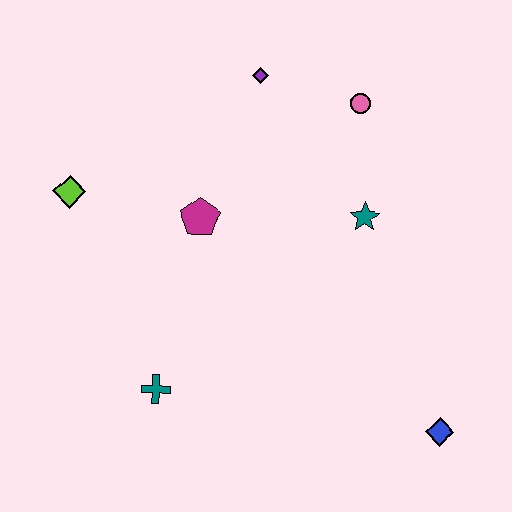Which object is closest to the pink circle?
The purple diamond is closest to the pink circle.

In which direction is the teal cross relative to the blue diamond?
The teal cross is to the left of the blue diamond.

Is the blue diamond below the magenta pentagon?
Yes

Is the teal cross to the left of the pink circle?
Yes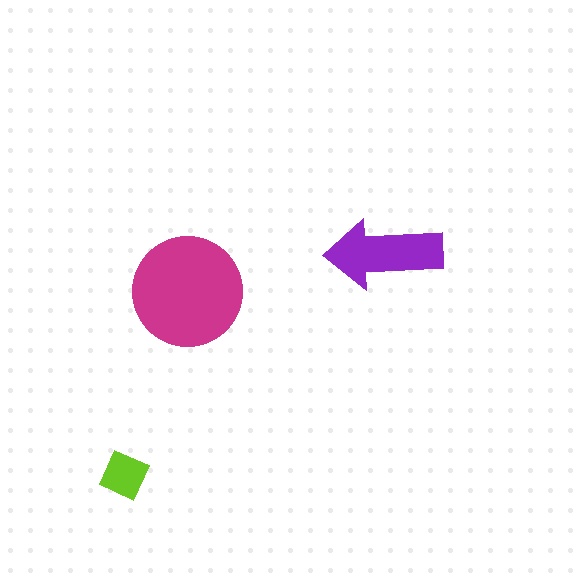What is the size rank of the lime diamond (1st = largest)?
3rd.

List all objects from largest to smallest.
The magenta circle, the purple arrow, the lime diamond.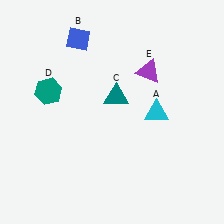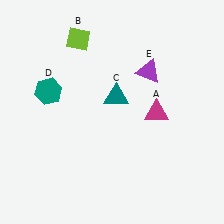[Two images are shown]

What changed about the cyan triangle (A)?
In Image 1, A is cyan. In Image 2, it changed to magenta.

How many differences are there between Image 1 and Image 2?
There are 2 differences between the two images.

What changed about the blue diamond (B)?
In Image 1, B is blue. In Image 2, it changed to lime.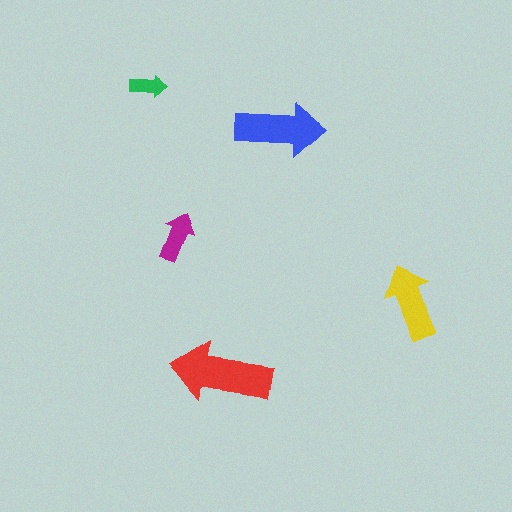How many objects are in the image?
There are 5 objects in the image.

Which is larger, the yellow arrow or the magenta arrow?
The yellow one.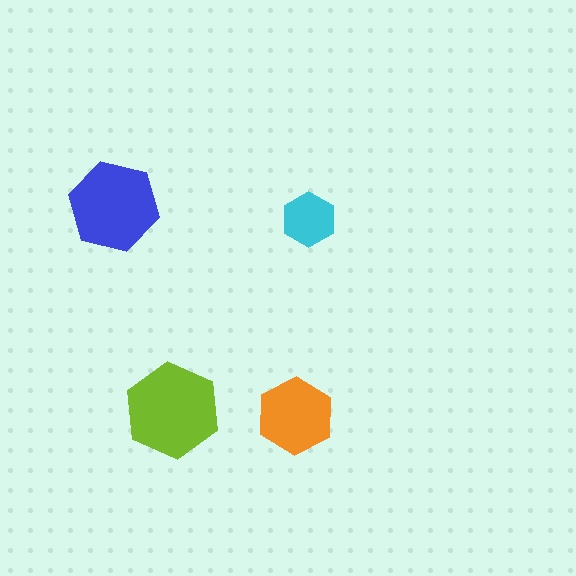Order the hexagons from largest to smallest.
the lime one, the blue one, the orange one, the cyan one.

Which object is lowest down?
The orange hexagon is bottommost.